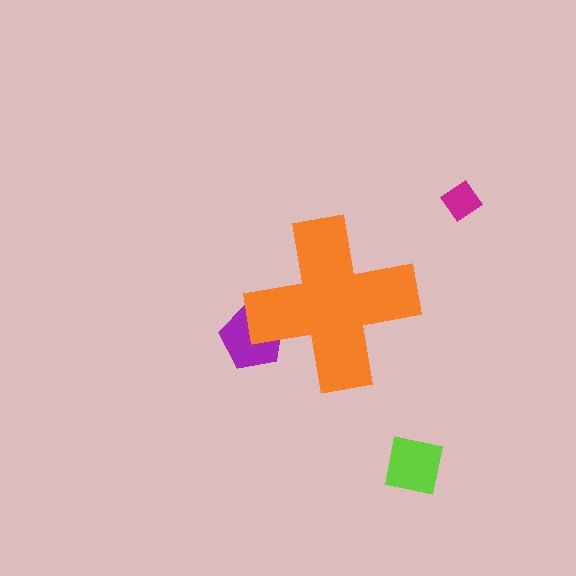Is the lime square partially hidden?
No, the lime square is fully visible.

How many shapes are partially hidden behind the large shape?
1 shape is partially hidden.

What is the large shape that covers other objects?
An orange cross.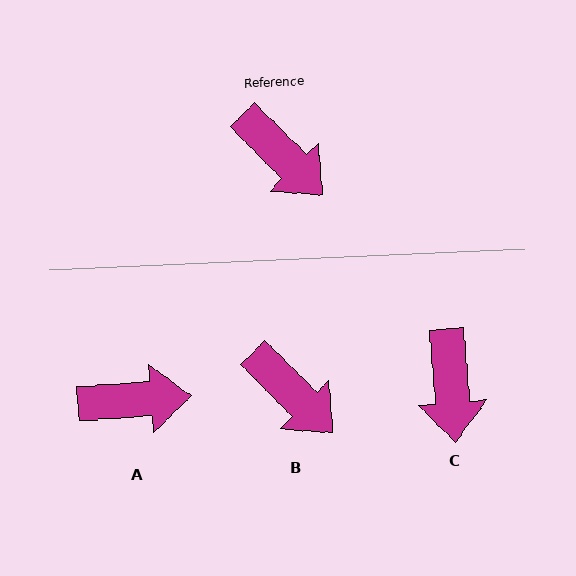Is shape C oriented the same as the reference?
No, it is off by about 40 degrees.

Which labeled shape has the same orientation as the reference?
B.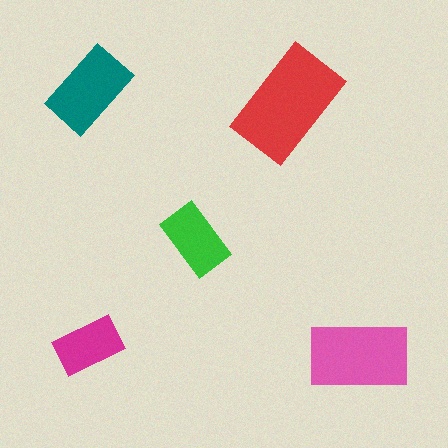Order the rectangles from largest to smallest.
the red one, the pink one, the teal one, the green one, the magenta one.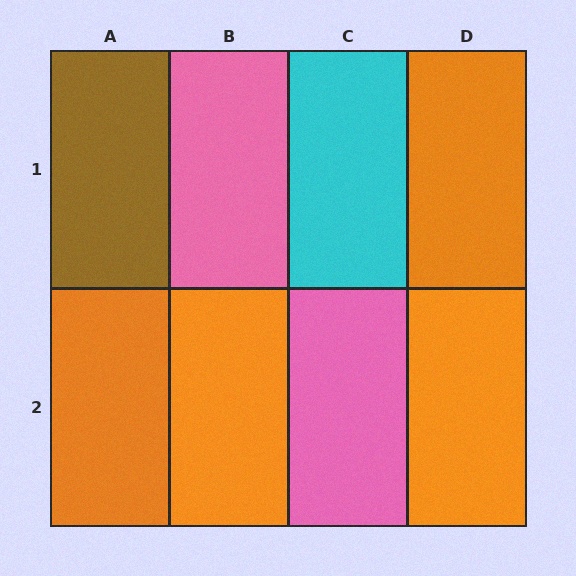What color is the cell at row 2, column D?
Orange.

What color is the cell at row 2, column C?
Pink.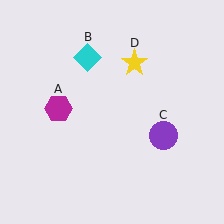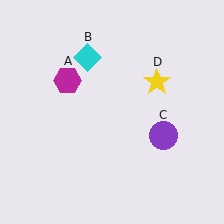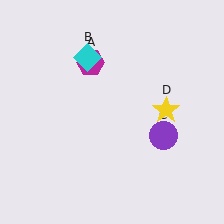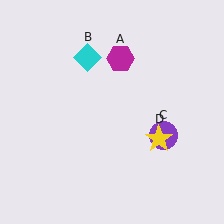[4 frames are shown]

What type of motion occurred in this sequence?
The magenta hexagon (object A), yellow star (object D) rotated clockwise around the center of the scene.